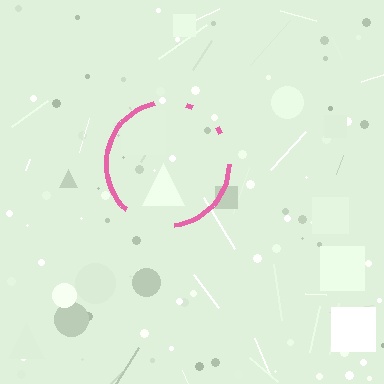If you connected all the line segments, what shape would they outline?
They would outline a circle.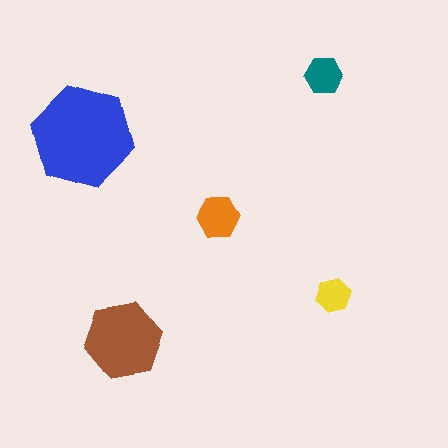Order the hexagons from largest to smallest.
the blue one, the brown one, the orange one, the teal one, the yellow one.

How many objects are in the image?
There are 5 objects in the image.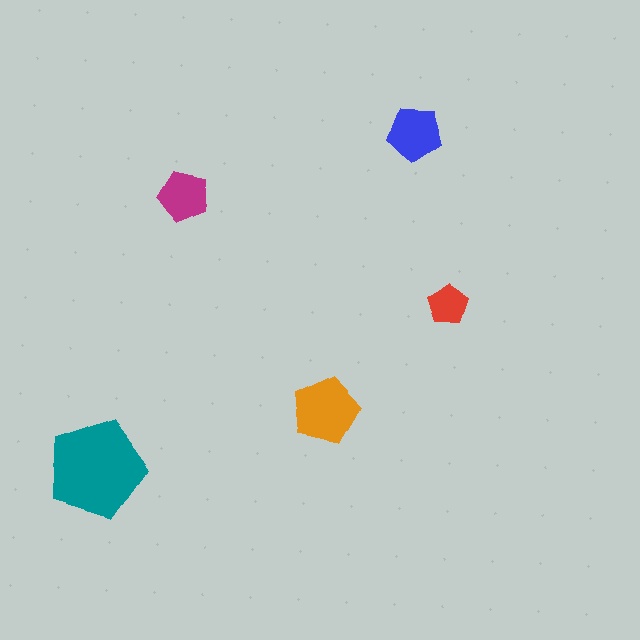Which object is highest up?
The blue pentagon is topmost.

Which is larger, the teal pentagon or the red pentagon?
The teal one.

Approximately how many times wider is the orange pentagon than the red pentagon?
About 1.5 times wider.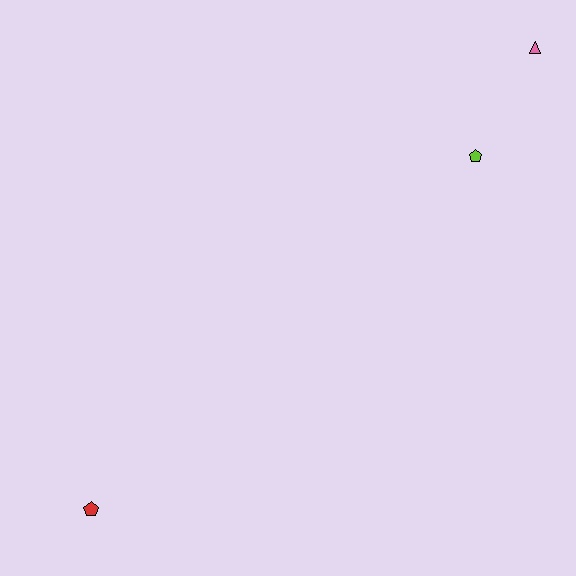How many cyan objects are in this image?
There are no cyan objects.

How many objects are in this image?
There are 3 objects.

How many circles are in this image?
There are no circles.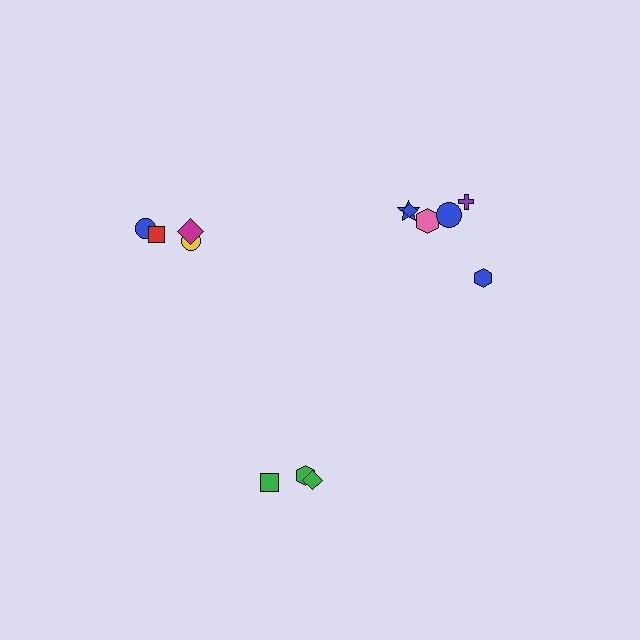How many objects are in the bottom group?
There are 3 objects.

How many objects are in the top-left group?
There are 4 objects.